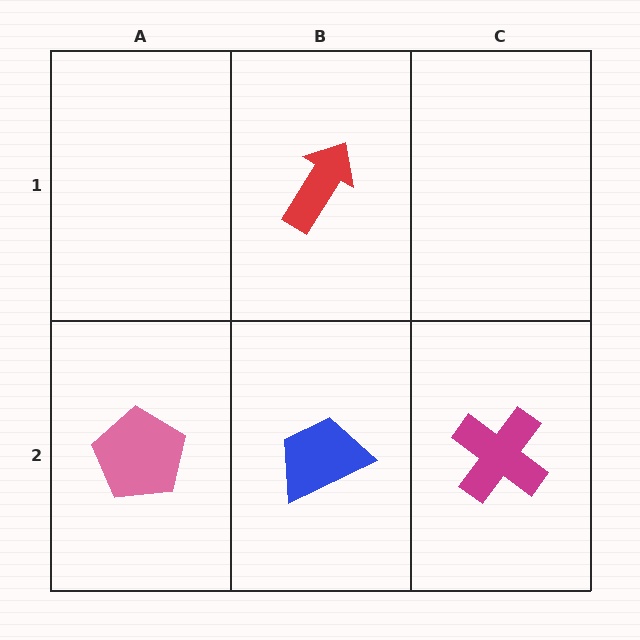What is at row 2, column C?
A magenta cross.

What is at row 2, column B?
A blue trapezoid.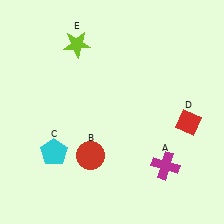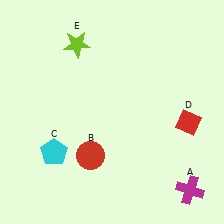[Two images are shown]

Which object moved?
The magenta cross (A) moved right.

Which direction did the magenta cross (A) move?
The magenta cross (A) moved right.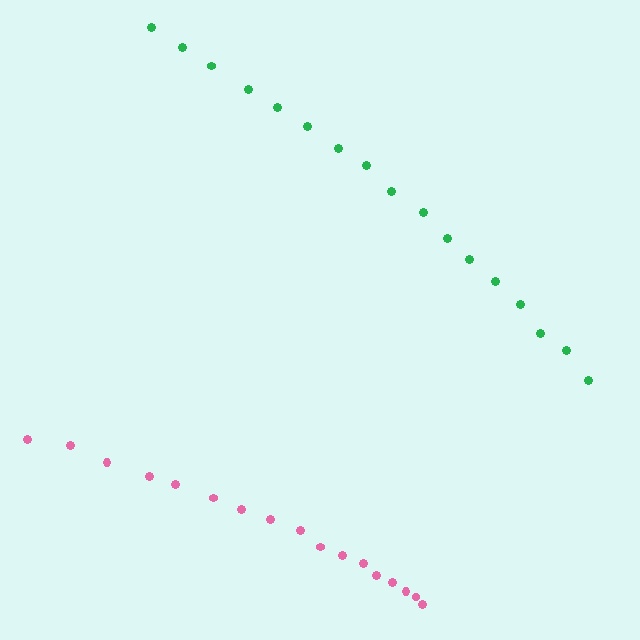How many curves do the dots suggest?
There are 2 distinct paths.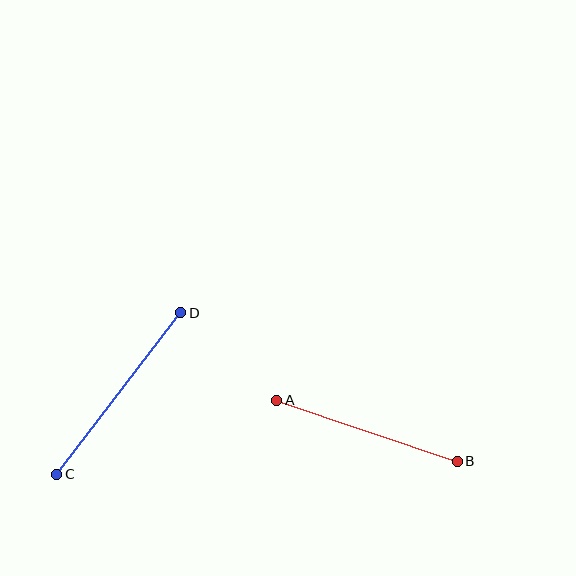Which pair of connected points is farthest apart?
Points C and D are farthest apart.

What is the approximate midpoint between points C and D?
The midpoint is at approximately (119, 393) pixels.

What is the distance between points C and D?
The distance is approximately 203 pixels.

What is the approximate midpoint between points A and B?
The midpoint is at approximately (367, 431) pixels.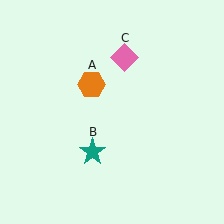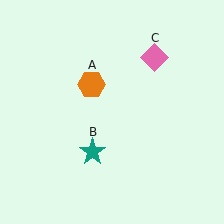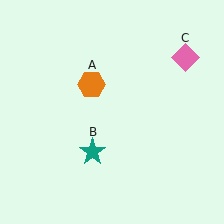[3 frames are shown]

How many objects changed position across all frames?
1 object changed position: pink diamond (object C).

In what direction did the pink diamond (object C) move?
The pink diamond (object C) moved right.